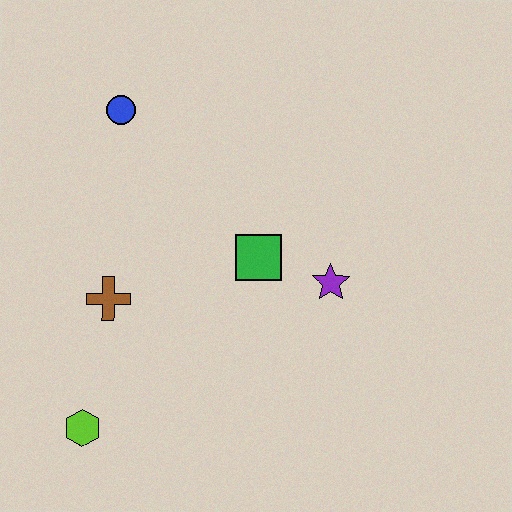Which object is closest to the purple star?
The green square is closest to the purple star.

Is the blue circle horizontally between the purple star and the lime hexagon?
Yes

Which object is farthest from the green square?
The lime hexagon is farthest from the green square.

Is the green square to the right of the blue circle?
Yes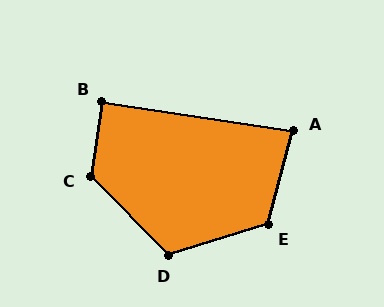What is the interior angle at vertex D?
Approximately 118 degrees (obtuse).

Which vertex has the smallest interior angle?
A, at approximately 83 degrees.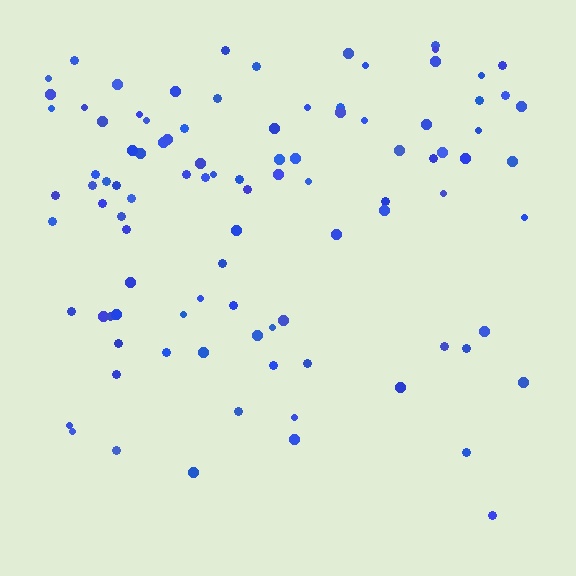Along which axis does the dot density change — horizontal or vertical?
Vertical.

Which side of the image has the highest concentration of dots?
The top.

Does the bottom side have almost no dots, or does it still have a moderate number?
Still a moderate number, just noticeably fewer than the top.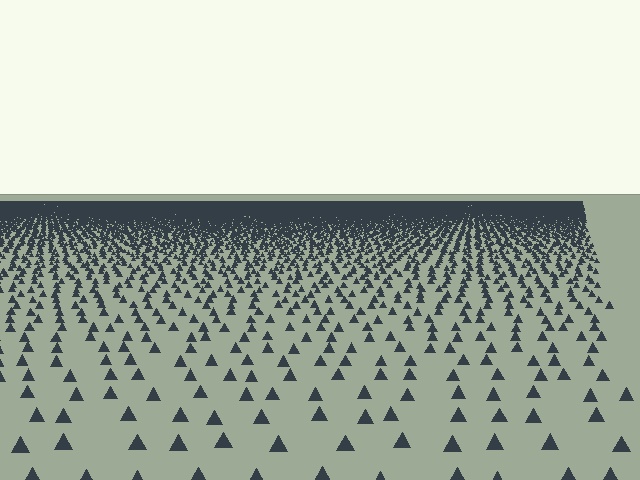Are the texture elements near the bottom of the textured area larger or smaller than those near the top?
Larger. Near the bottom, elements are closer to the viewer and appear at a bigger on-screen size.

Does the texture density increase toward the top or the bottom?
Density increases toward the top.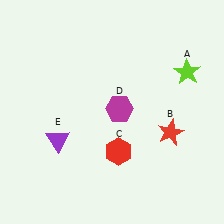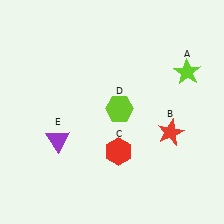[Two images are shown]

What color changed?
The hexagon (D) changed from magenta in Image 1 to lime in Image 2.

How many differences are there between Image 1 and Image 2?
There is 1 difference between the two images.